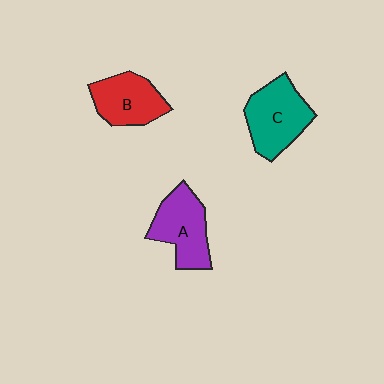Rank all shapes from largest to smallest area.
From largest to smallest: C (teal), A (purple), B (red).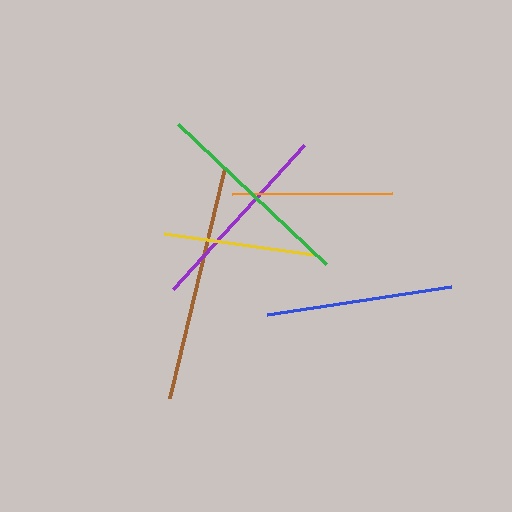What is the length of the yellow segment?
The yellow segment is approximately 150 pixels long.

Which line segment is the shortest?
The yellow line is the shortest at approximately 150 pixels.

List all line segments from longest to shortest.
From longest to shortest: brown, green, purple, blue, orange, yellow.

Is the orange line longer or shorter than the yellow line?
The orange line is longer than the yellow line.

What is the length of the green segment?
The green segment is approximately 204 pixels long.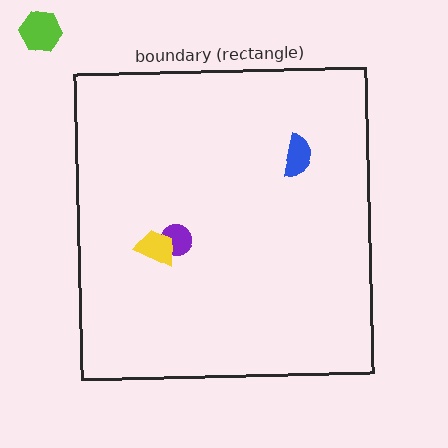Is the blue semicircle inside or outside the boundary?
Inside.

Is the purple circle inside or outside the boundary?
Inside.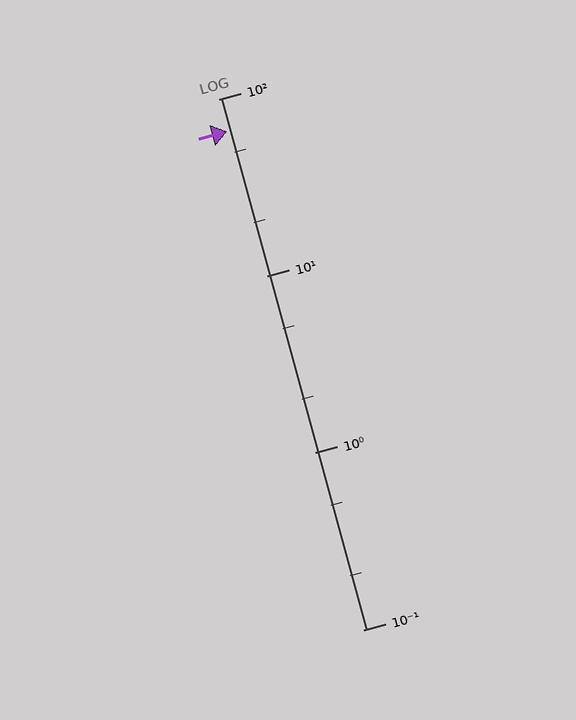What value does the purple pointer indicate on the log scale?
The pointer indicates approximately 66.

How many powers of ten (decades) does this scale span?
The scale spans 3 decades, from 0.1 to 100.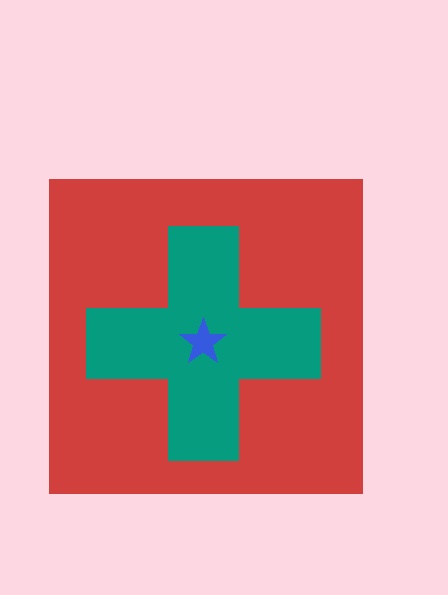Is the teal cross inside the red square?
Yes.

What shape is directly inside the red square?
The teal cross.